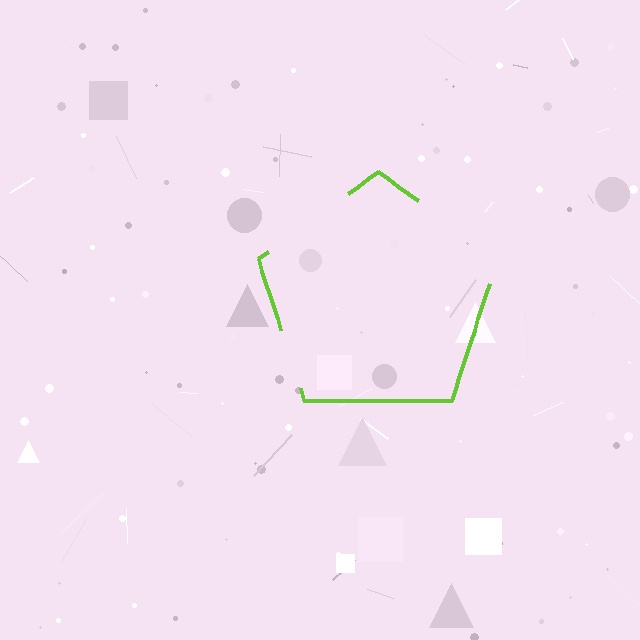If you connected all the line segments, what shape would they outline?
They would outline a pentagon.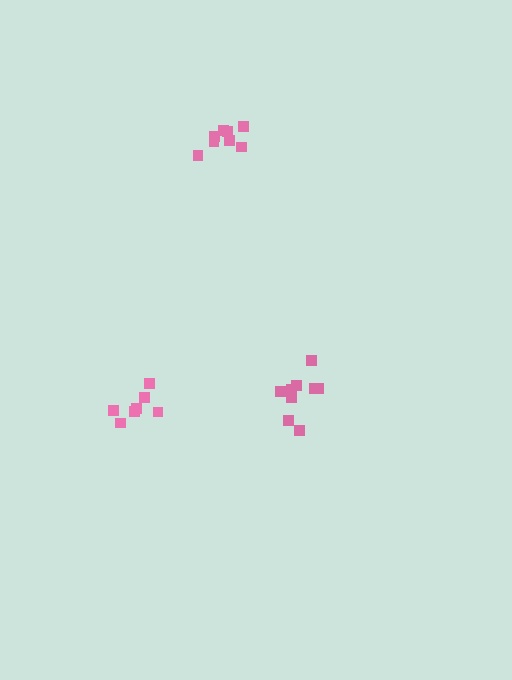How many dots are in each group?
Group 1: 8 dots, Group 2: 7 dots, Group 3: 9 dots (24 total).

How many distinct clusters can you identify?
There are 3 distinct clusters.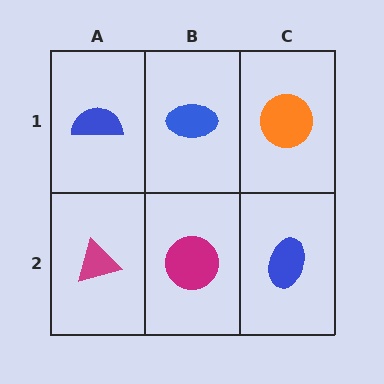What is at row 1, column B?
A blue ellipse.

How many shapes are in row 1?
3 shapes.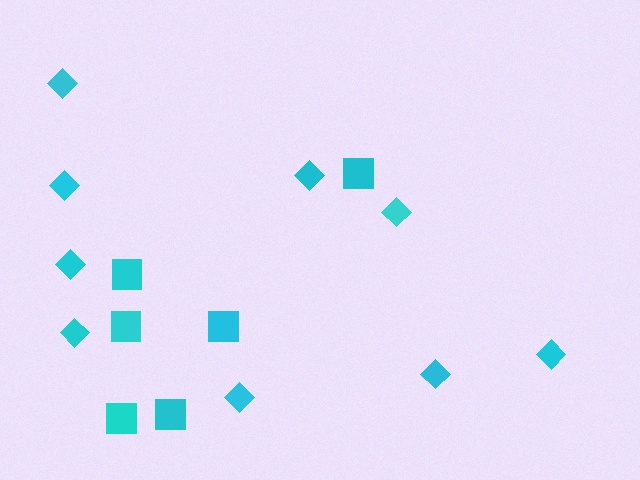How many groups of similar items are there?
There are 2 groups: one group of squares (6) and one group of diamonds (9).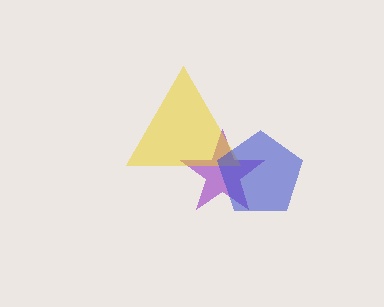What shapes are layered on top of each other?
The layered shapes are: a purple star, a yellow triangle, a blue pentagon.